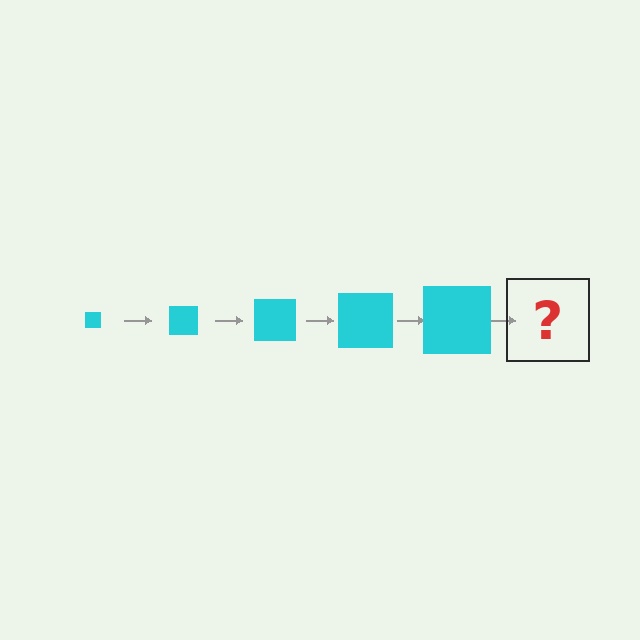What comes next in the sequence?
The next element should be a cyan square, larger than the previous one.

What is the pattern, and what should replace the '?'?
The pattern is that the square gets progressively larger each step. The '?' should be a cyan square, larger than the previous one.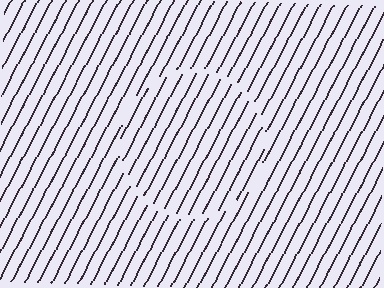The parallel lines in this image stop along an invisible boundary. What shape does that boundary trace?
An illusory circle. The interior of the shape contains the same grating, shifted by half a period — the contour is defined by the phase discontinuity where line-ends from the inner and outer gratings abut.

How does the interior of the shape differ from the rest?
The interior of the shape contains the same grating, shifted by half a period — the contour is defined by the phase discontinuity where line-ends from the inner and outer gratings abut.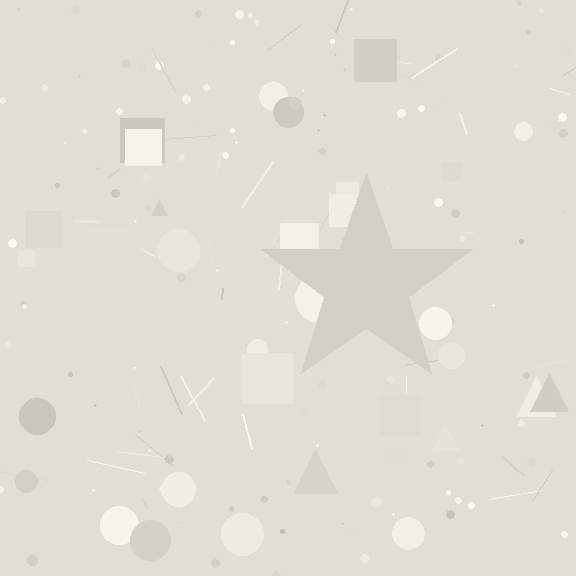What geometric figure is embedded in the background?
A star is embedded in the background.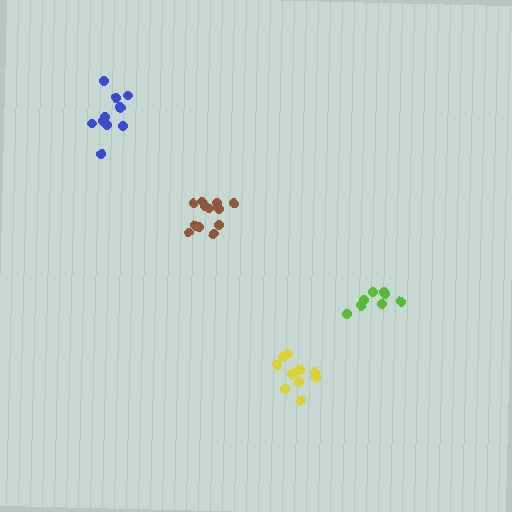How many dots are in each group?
Group 1: 11 dots, Group 2: 8 dots, Group 3: 13 dots, Group 4: 11 dots (43 total).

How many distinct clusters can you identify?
There are 4 distinct clusters.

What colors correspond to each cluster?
The clusters are colored: blue, lime, brown, yellow.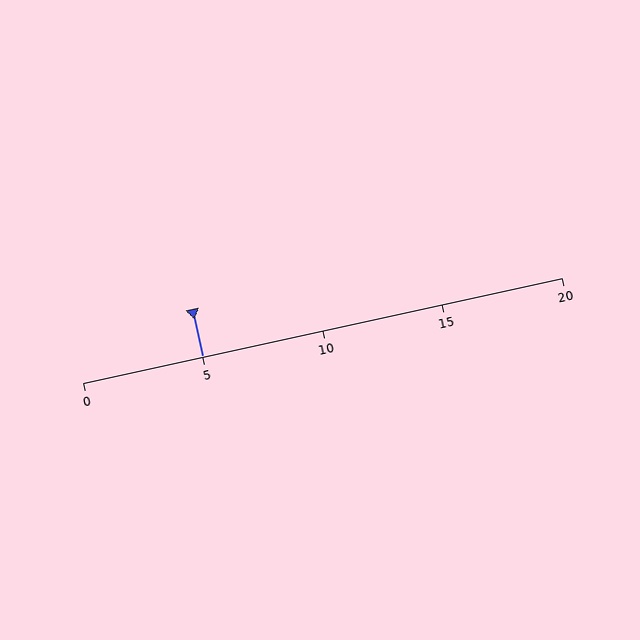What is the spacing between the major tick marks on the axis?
The major ticks are spaced 5 apart.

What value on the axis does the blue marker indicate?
The marker indicates approximately 5.